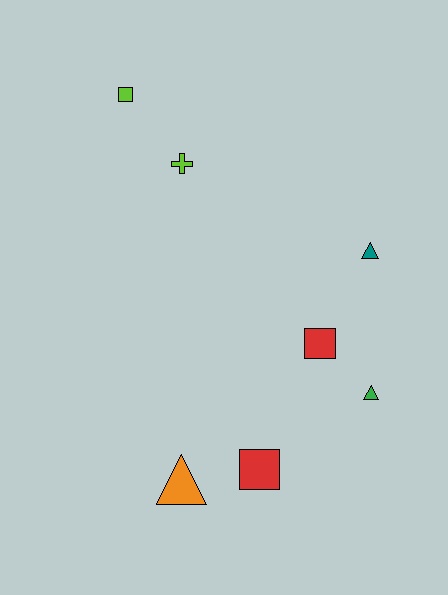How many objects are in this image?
There are 7 objects.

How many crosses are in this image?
There is 1 cross.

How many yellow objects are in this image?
There are no yellow objects.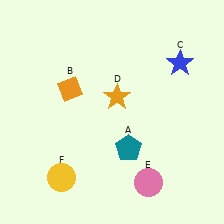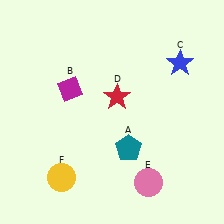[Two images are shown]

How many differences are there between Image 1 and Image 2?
There are 2 differences between the two images.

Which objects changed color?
B changed from orange to magenta. D changed from orange to red.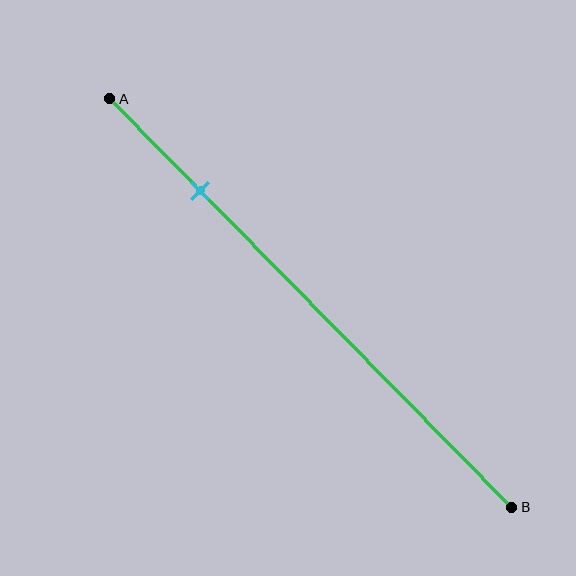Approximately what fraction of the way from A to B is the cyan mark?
The cyan mark is approximately 25% of the way from A to B.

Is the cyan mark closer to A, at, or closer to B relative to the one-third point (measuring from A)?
The cyan mark is closer to point A than the one-third point of segment AB.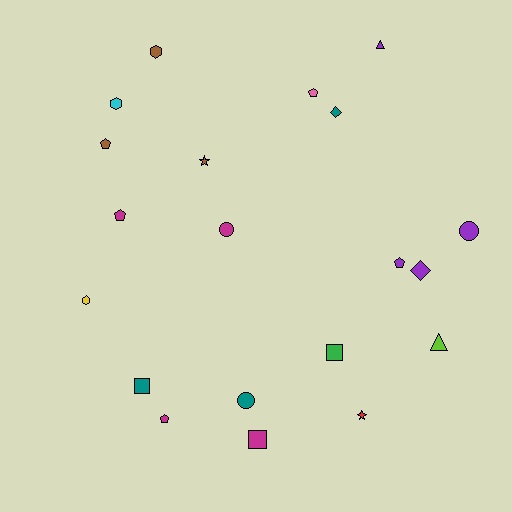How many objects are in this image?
There are 20 objects.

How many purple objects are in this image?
There are 4 purple objects.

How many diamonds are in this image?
There are 2 diamonds.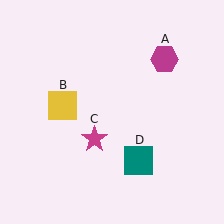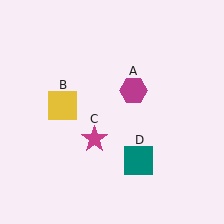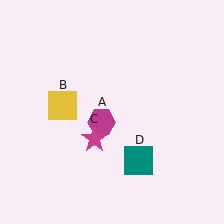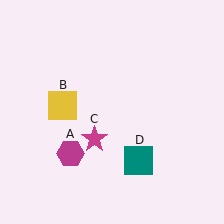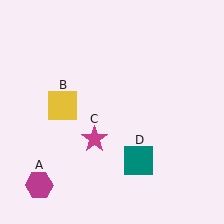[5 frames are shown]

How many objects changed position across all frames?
1 object changed position: magenta hexagon (object A).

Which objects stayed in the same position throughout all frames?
Yellow square (object B) and magenta star (object C) and teal square (object D) remained stationary.